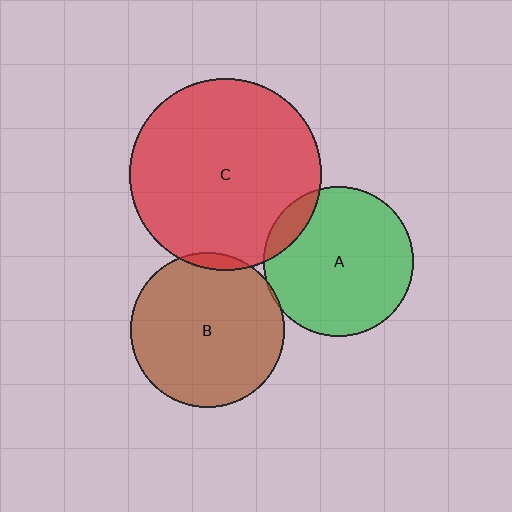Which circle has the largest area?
Circle C (red).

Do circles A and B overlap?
Yes.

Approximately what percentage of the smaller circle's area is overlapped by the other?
Approximately 5%.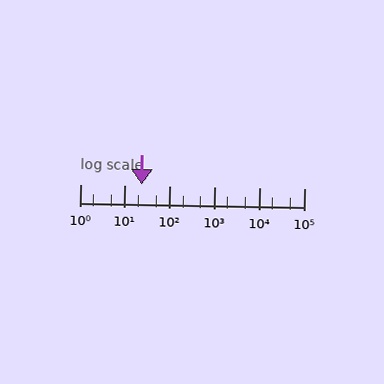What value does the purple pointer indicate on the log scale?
The pointer indicates approximately 24.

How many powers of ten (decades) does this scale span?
The scale spans 5 decades, from 1 to 100000.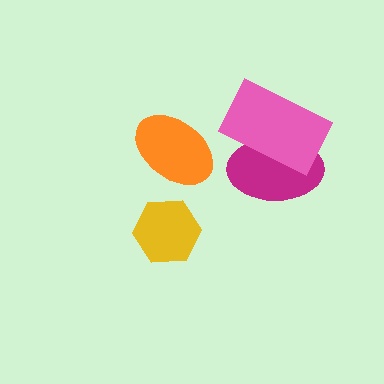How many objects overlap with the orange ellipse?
0 objects overlap with the orange ellipse.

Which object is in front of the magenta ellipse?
The pink rectangle is in front of the magenta ellipse.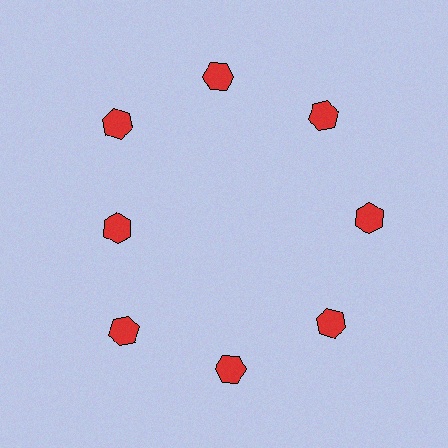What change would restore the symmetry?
The symmetry would be restored by moving it outward, back onto the ring so that all 8 hexagons sit at equal angles and equal distance from the center.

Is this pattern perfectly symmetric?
No. The 8 red hexagons are arranged in a ring, but one element near the 9 o'clock position is pulled inward toward the center, breaking the 8-fold rotational symmetry.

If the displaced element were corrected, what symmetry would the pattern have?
It would have 8-fold rotational symmetry — the pattern would map onto itself every 45 degrees.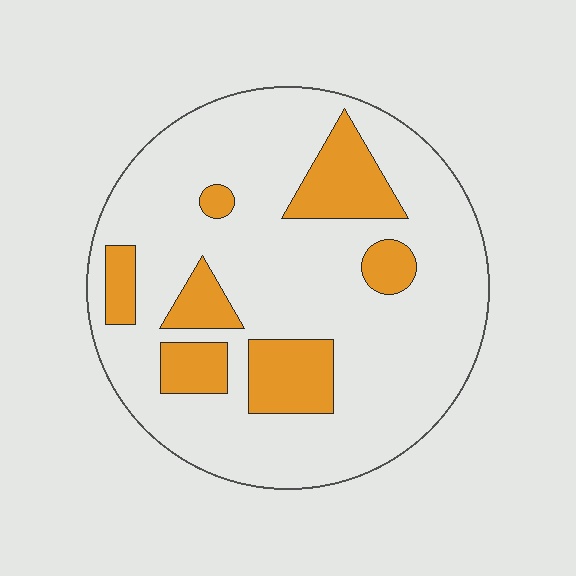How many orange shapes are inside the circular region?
7.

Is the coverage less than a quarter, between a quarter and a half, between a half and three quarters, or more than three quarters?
Less than a quarter.